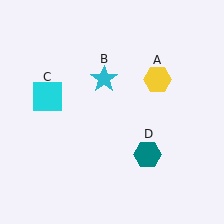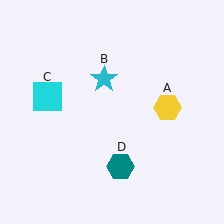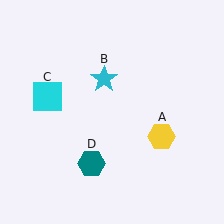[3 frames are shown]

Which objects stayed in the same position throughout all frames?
Cyan star (object B) and cyan square (object C) remained stationary.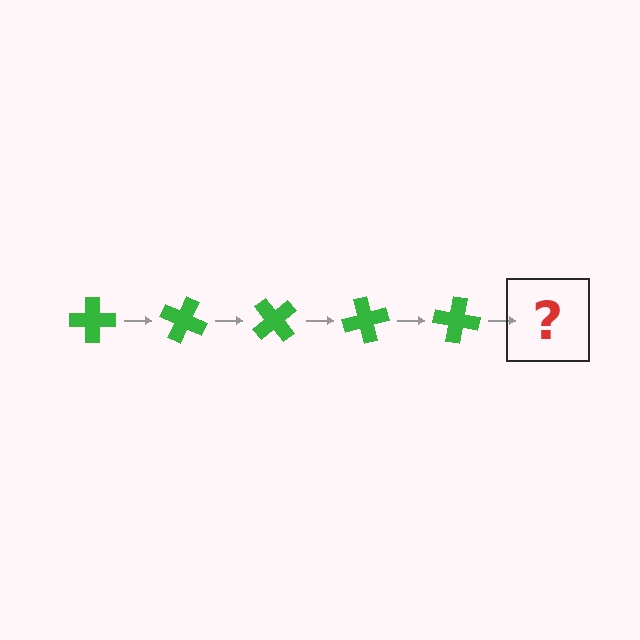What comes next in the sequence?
The next element should be a green cross rotated 125 degrees.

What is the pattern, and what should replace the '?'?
The pattern is that the cross rotates 25 degrees each step. The '?' should be a green cross rotated 125 degrees.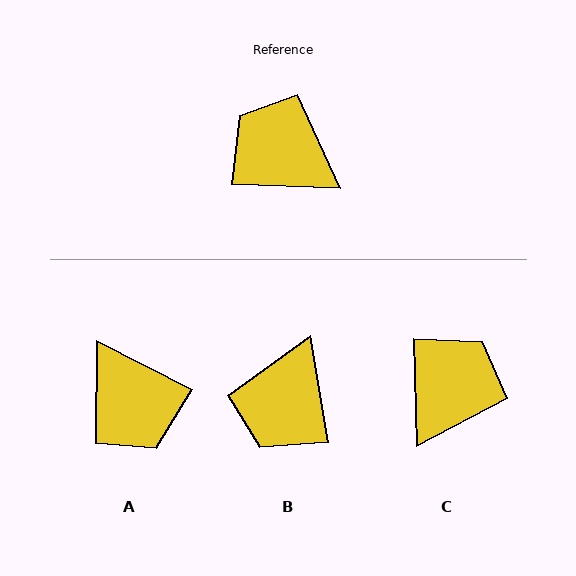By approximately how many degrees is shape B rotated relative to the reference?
Approximately 101 degrees counter-clockwise.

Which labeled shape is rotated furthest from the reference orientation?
A, about 155 degrees away.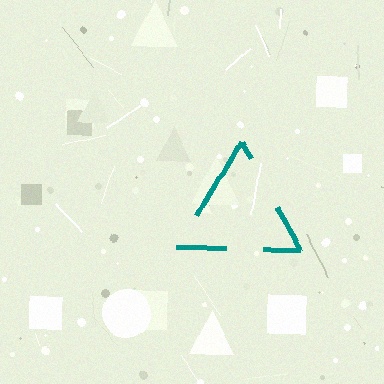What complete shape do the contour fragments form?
The contour fragments form a triangle.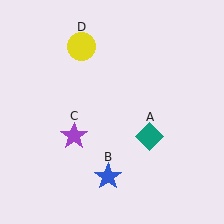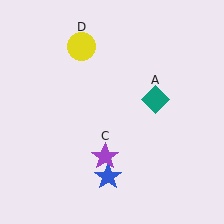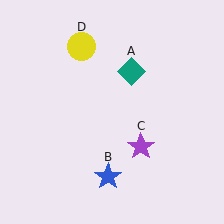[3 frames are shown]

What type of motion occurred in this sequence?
The teal diamond (object A), purple star (object C) rotated counterclockwise around the center of the scene.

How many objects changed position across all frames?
2 objects changed position: teal diamond (object A), purple star (object C).